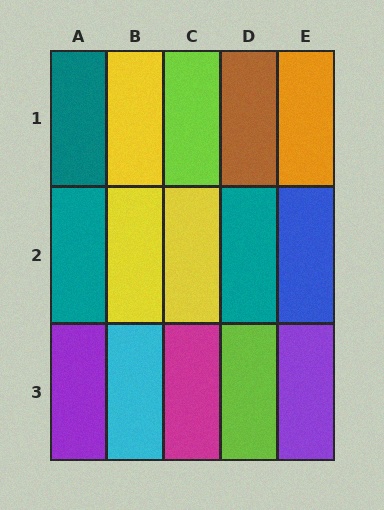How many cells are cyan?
1 cell is cyan.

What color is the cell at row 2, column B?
Yellow.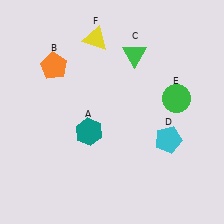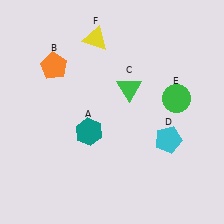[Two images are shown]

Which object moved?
The green triangle (C) moved down.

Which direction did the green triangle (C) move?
The green triangle (C) moved down.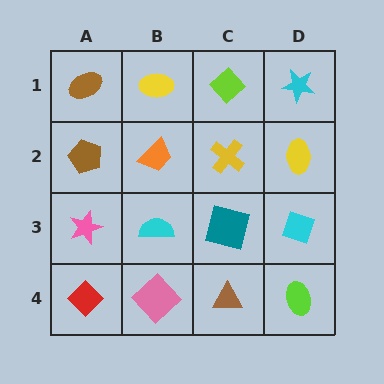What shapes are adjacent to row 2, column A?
A brown ellipse (row 1, column A), a pink star (row 3, column A), an orange trapezoid (row 2, column B).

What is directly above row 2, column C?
A lime diamond.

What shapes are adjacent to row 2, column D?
A cyan star (row 1, column D), a cyan diamond (row 3, column D), a yellow cross (row 2, column C).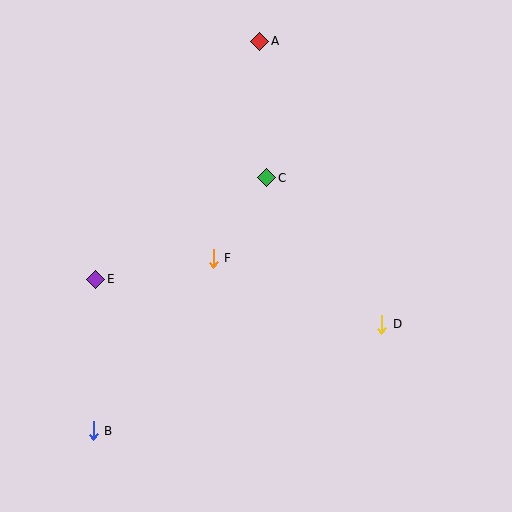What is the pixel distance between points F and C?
The distance between F and C is 97 pixels.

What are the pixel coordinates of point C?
Point C is at (267, 178).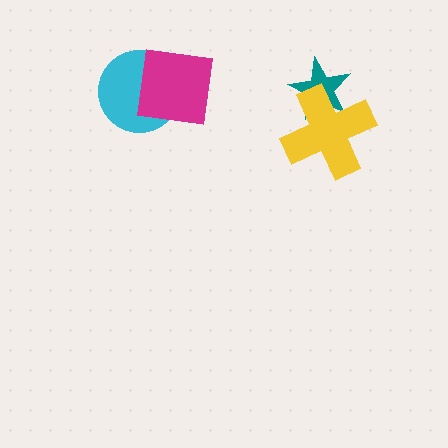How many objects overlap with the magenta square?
1 object overlaps with the magenta square.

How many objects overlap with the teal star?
1 object overlaps with the teal star.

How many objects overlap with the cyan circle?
1 object overlaps with the cyan circle.